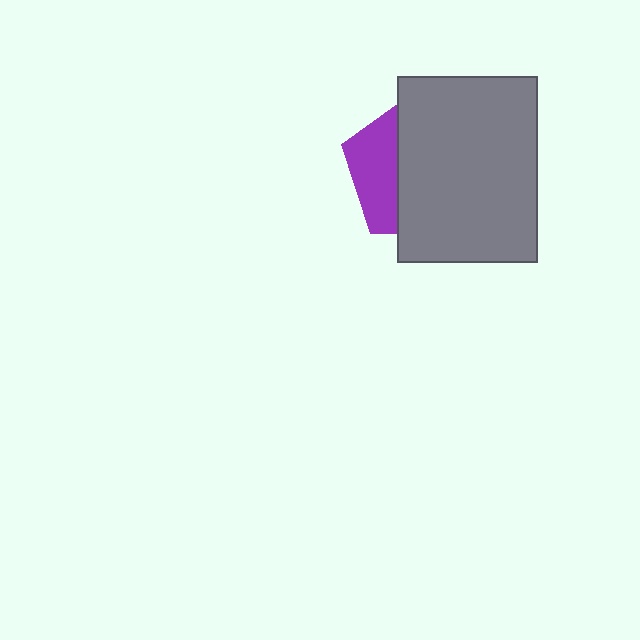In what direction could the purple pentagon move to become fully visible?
The purple pentagon could move left. That would shift it out from behind the gray rectangle entirely.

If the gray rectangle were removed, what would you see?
You would see the complete purple pentagon.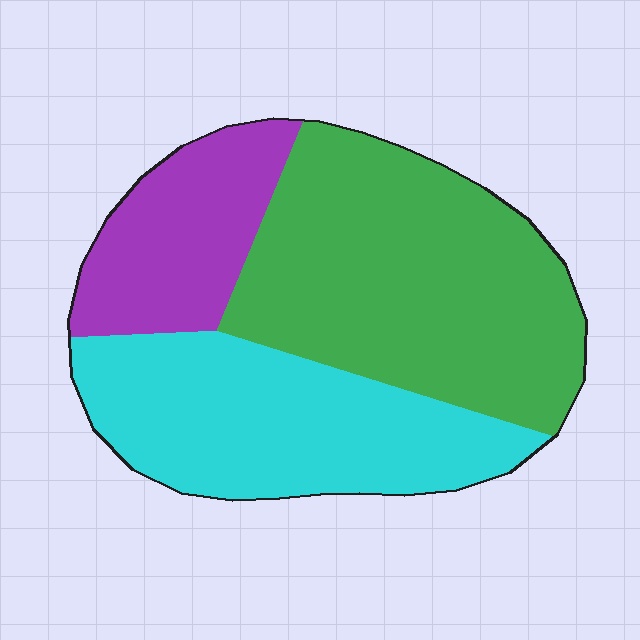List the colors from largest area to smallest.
From largest to smallest: green, cyan, purple.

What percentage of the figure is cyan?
Cyan takes up about one third (1/3) of the figure.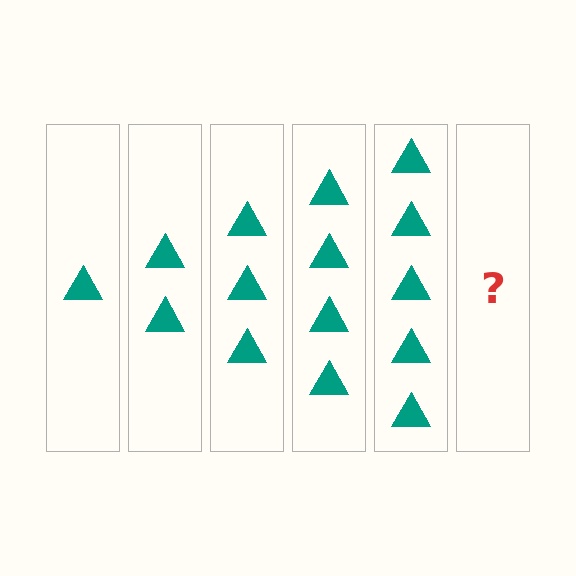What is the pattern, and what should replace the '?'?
The pattern is that each step adds one more triangle. The '?' should be 6 triangles.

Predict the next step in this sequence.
The next step is 6 triangles.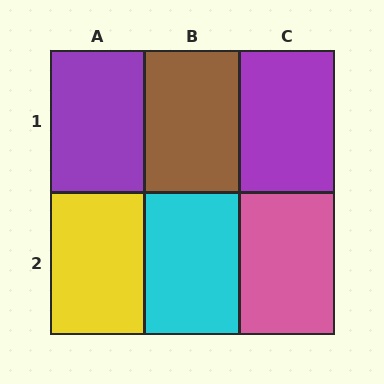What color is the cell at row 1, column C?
Purple.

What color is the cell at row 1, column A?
Purple.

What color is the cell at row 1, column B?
Brown.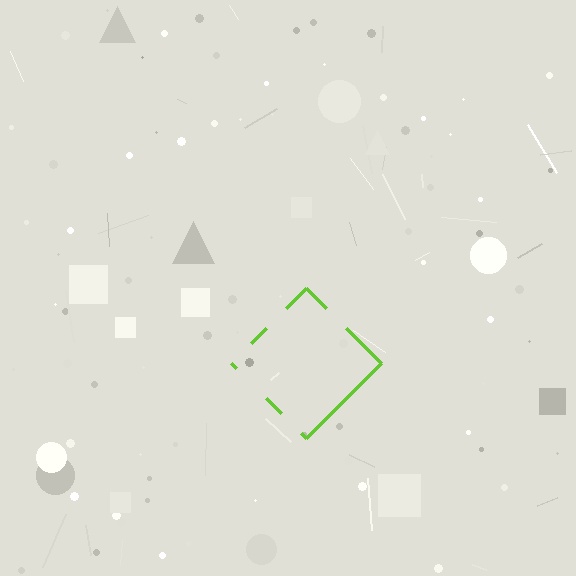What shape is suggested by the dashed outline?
The dashed outline suggests a diamond.